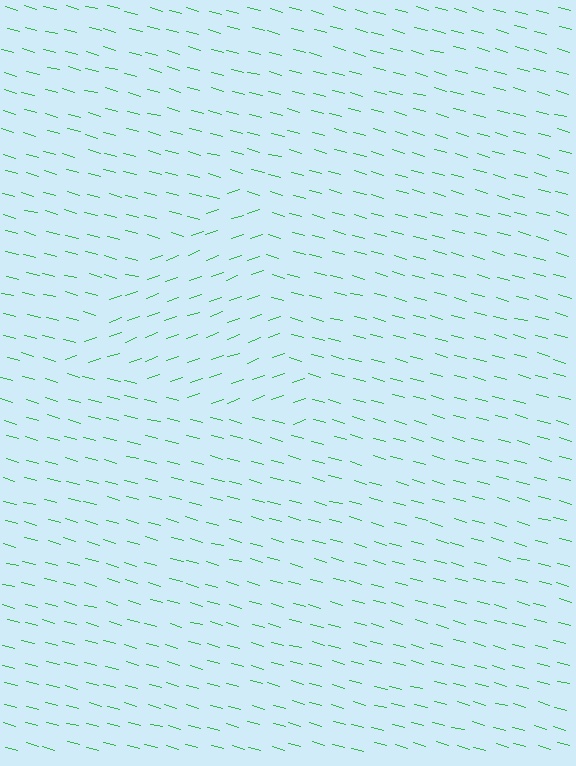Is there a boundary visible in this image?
Yes, there is a texture boundary formed by a change in line orientation.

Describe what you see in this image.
The image is filled with small green line segments. A triangle region in the image has lines oriented differently from the surrounding lines, creating a visible texture boundary.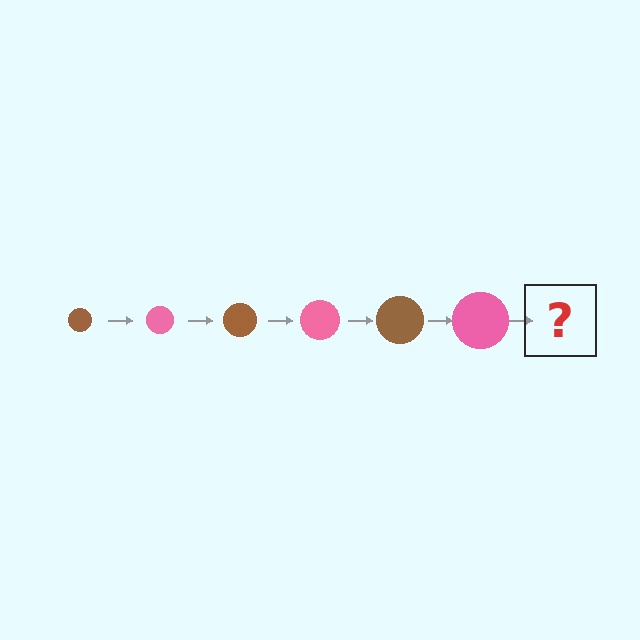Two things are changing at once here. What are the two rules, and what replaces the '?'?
The two rules are that the circle grows larger each step and the color cycles through brown and pink. The '?' should be a brown circle, larger than the previous one.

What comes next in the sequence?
The next element should be a brown circle, larger than the previous one.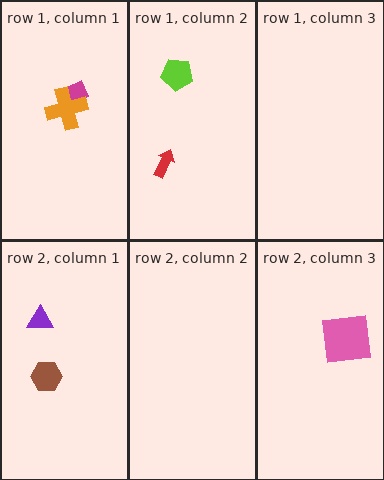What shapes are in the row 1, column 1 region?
The magenta rectangle, the orange cross.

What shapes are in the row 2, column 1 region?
The purple triangle, the brown hexagon.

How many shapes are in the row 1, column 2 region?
2.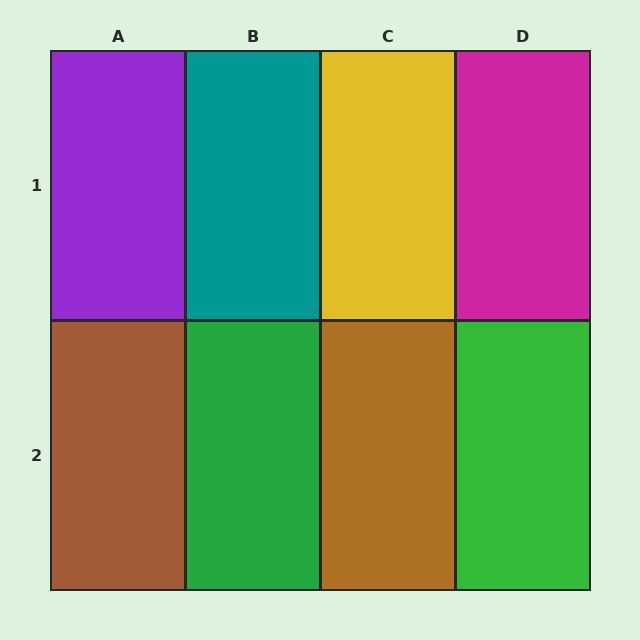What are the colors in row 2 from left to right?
Brown, green, brown, green.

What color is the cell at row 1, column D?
Magenta.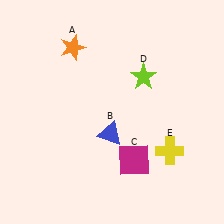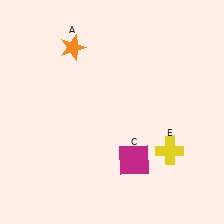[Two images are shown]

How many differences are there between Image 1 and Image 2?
There are 2 differences between the two images.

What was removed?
The blue triangle (B), the lime star (D) were removed in Image 2.